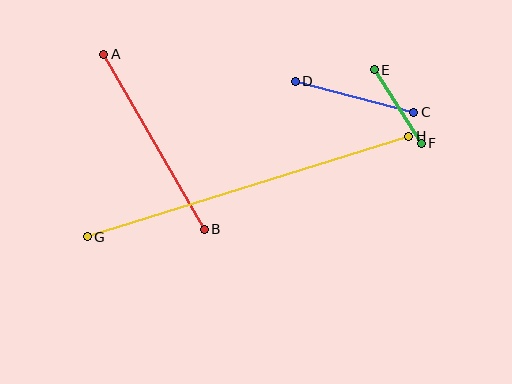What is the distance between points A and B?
The distance is approximately 202 pixels.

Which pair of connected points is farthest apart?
Points G and H are farthest apart.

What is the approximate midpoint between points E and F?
The midpoint is at approximately (398, 107) pixels.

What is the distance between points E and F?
The distance is approximately 87 pixels.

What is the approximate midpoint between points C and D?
The midpoint is at approximately (354, 97) pixels.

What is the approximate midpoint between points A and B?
The midpoint is at approximately (154, 142) pixels.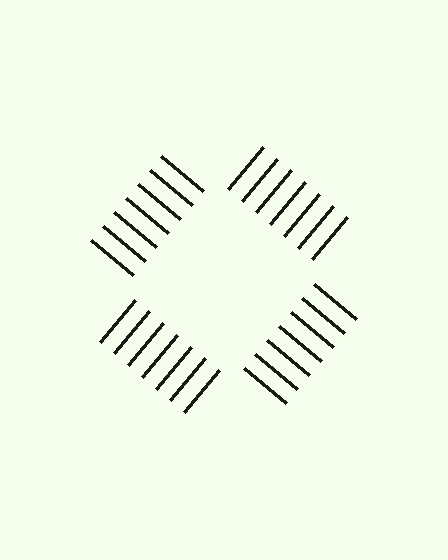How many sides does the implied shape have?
4 sides — the line-ends trace a square.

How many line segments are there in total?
28 — 7 along each of the 4 edges.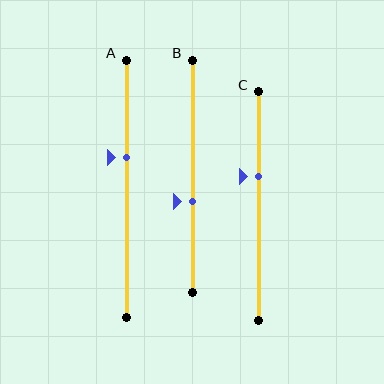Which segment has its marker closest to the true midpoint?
Segment B has its marker closest to the true midpoint.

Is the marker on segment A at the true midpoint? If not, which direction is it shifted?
No, the marker on segment A is shifted upward by about 12% of the segment length.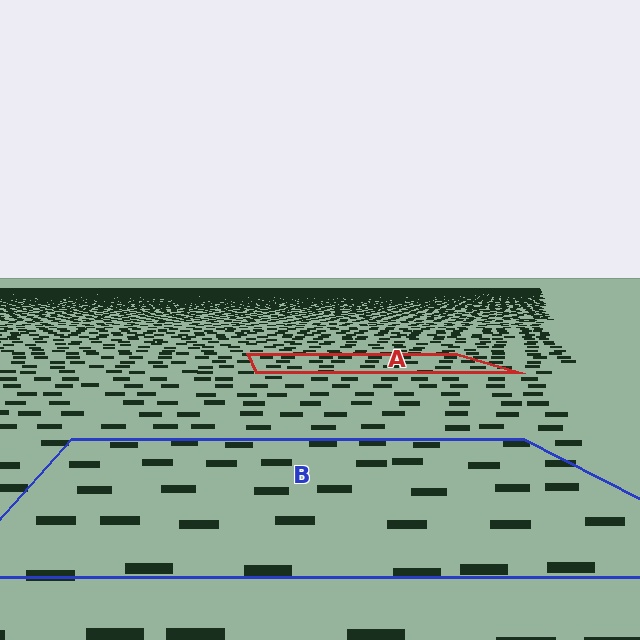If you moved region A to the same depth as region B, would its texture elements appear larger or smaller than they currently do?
They would appear larger. At a closer depth, the same texture elements are projected at a bigger on-screen size.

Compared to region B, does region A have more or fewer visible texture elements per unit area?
Region A has more texture elements per unit area — they are packed more densely because it is farther away.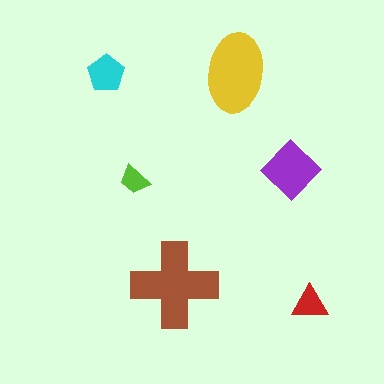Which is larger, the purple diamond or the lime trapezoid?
The purple diamond.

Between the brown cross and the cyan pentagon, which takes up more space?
The brown cross.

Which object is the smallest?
The lime trapezoid.